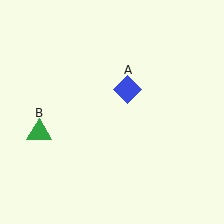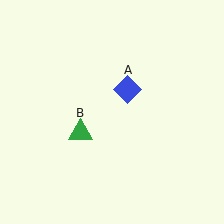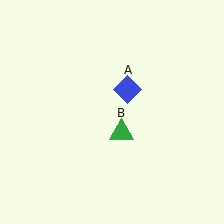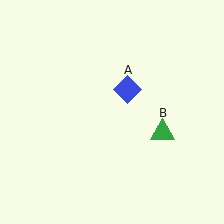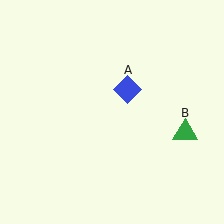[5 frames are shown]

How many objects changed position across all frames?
1 object changed position: green triangle (object B).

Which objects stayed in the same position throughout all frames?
Blue diamond (object A) remained stationary.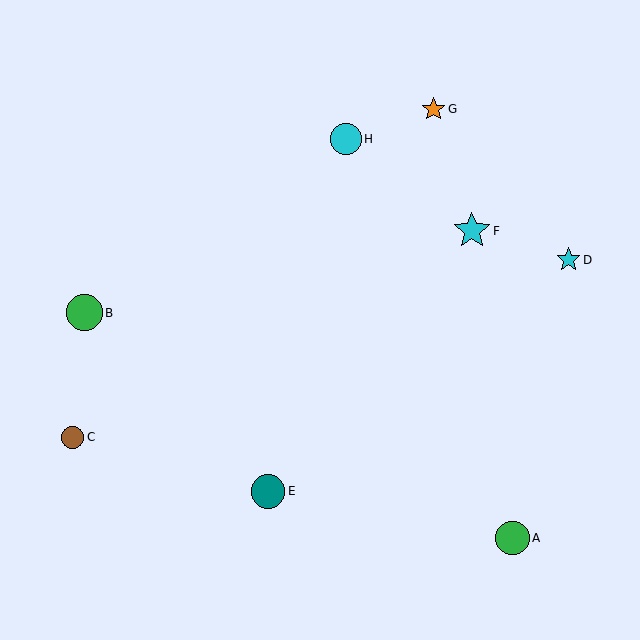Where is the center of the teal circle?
The center of the teal circle is at (268, 491).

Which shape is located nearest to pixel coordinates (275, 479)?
The teal circle (labeled E) at (268, 491) is nearest to that location.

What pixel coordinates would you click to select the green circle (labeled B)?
Click at (85, 313) to select the green circle B.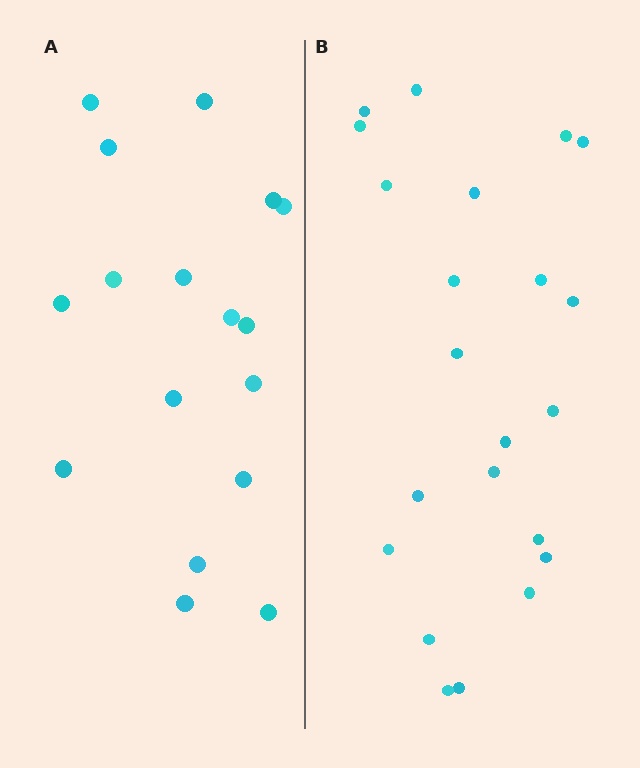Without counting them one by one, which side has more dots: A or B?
Region B (the right region) has more dots.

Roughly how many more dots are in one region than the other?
Region B has about 5 more dots than region A.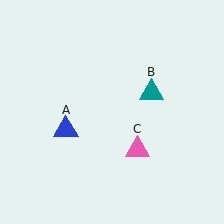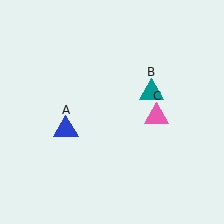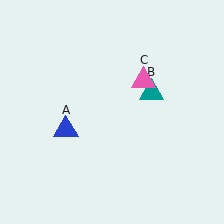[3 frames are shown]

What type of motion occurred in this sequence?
The pink triangle (object C) rotated counterclockwise around the center of the scene.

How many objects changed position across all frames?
1 object changed position: pink triangle (object C).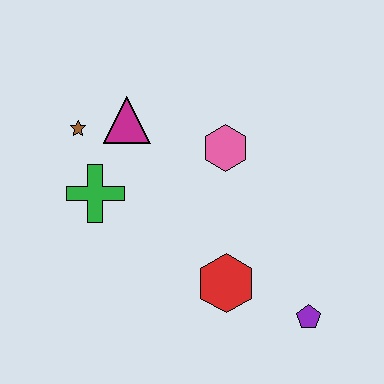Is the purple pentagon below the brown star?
Yes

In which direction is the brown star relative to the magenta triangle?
The brown star is to the left of the magenta triangle.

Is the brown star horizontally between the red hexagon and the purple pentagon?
No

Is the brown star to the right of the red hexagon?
No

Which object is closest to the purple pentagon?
The red hexagon is closest to the purple pentagon.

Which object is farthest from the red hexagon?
The brown star is farthest from the red hexagon.